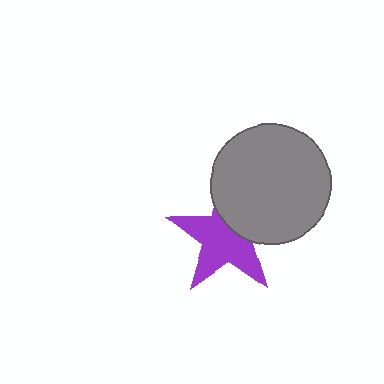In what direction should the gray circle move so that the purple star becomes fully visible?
The gray circle should move toward the upper-right. That is the shortest direction to clear the overlap and leave the purple star fully visible.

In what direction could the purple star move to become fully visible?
The purple star could move toward the lower-left. That would shift it out from behind the gray circle entirely.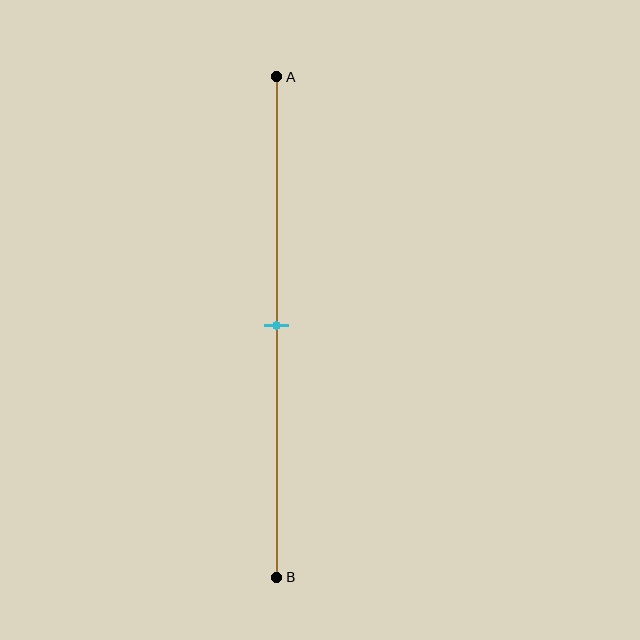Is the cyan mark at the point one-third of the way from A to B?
No, the mark is at about 50% from A, not at the 33% one-third point.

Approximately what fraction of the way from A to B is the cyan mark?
The cyan mark is approximately 50% of the way from A to B.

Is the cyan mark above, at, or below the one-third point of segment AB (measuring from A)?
The cyan mark is below the one-third point of segment AB.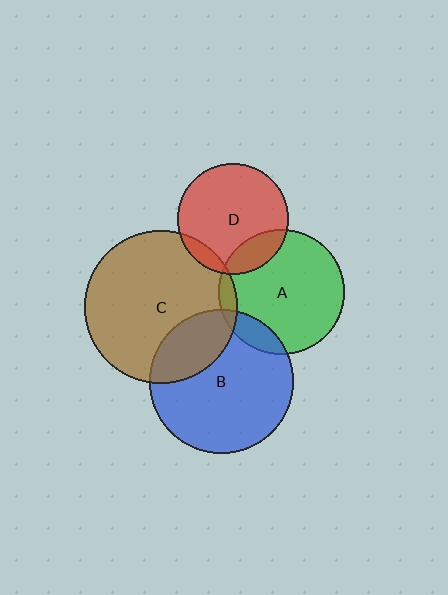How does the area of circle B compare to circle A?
Approximately 1.3 times.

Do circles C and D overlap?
Yes.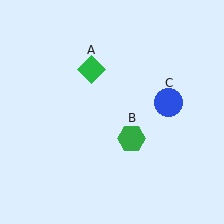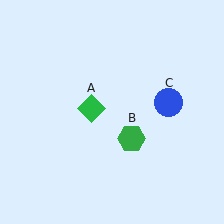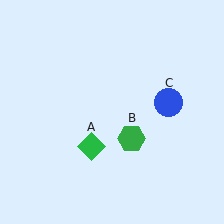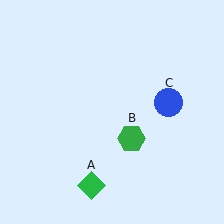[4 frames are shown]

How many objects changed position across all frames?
1 object changed position: green diamond (object A).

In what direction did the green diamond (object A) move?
The green diamond (object A) moved down.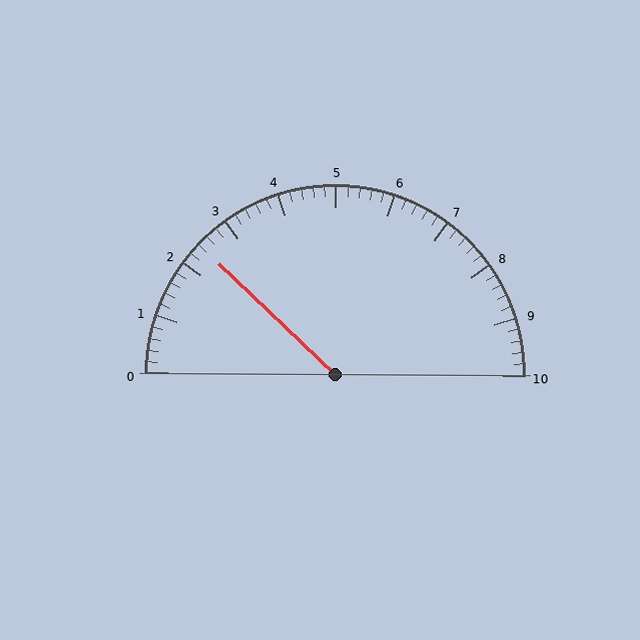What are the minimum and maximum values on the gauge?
The gauge ranges from 0 to 10.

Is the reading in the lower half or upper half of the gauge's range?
The reading is in the lower half of the range (0 to 10).